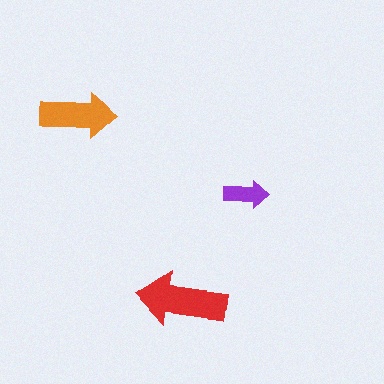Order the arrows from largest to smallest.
the red one, the orange one, the purple one.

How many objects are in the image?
There are 3 objects in the image.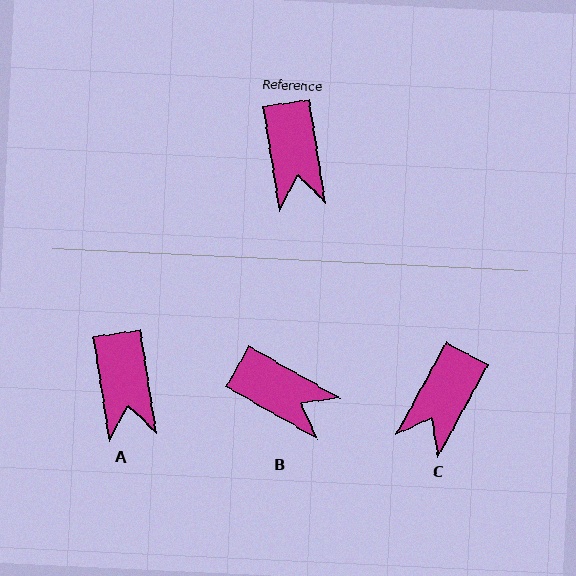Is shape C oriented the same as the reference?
No, it is off by about 37 degrees.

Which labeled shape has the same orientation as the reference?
A.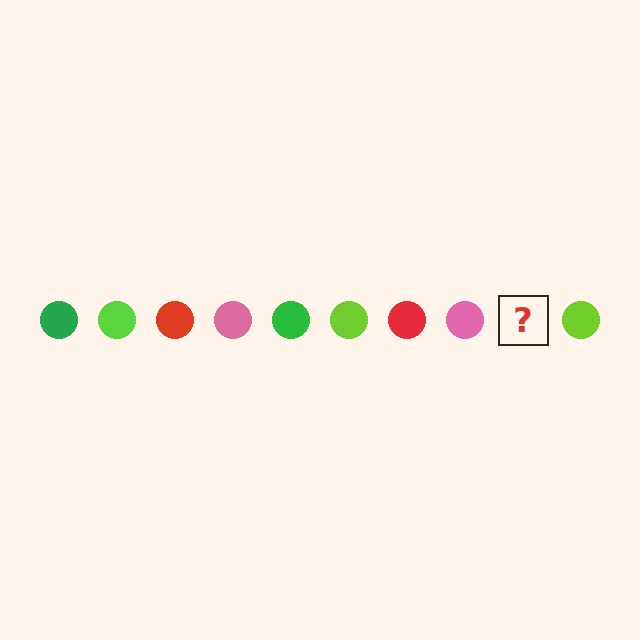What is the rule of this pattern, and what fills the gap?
The rule is that the pattern cycles through green, lime, red, pink circles. The gap should be filled with a green circle.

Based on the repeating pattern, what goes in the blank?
The blank should be a green circle.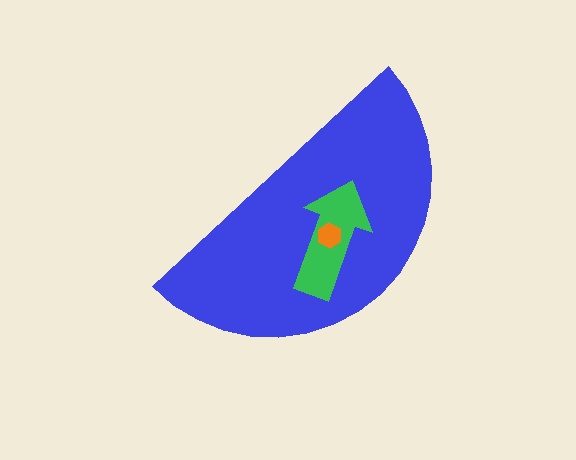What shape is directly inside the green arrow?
The orange hexagon.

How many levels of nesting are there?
3.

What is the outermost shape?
The blue semicircle.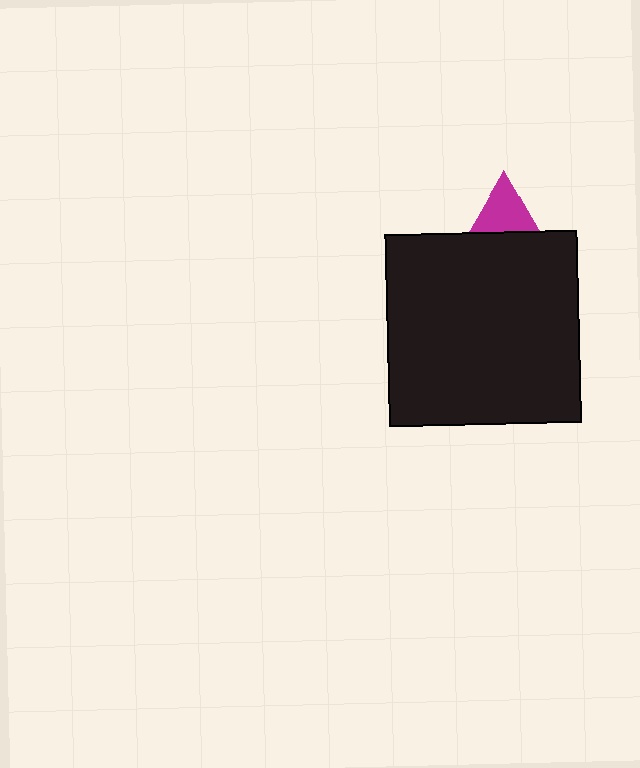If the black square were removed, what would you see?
You would see the complete magenta triangle.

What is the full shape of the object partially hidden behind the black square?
The partially hidden object is a magenta triangle.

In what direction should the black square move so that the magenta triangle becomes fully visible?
The black square should move down. That is the shortest direction to clear the overlap and leave the magenta triangle fully visible.